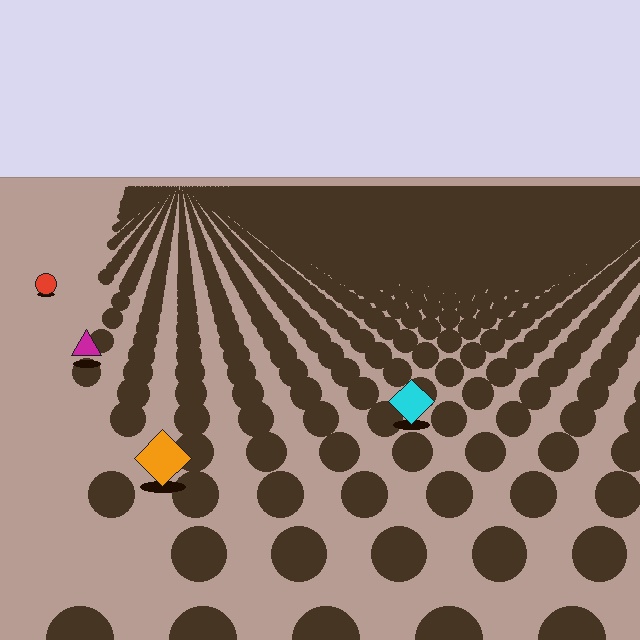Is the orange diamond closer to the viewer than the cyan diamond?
Yes. The orange diamond is closer — you can tell from the texture gradient: the ground texture is coarser near it.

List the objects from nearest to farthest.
From nearest to farthest: the orange diamond, the cyan diamond, the magenta triangle, the red circle.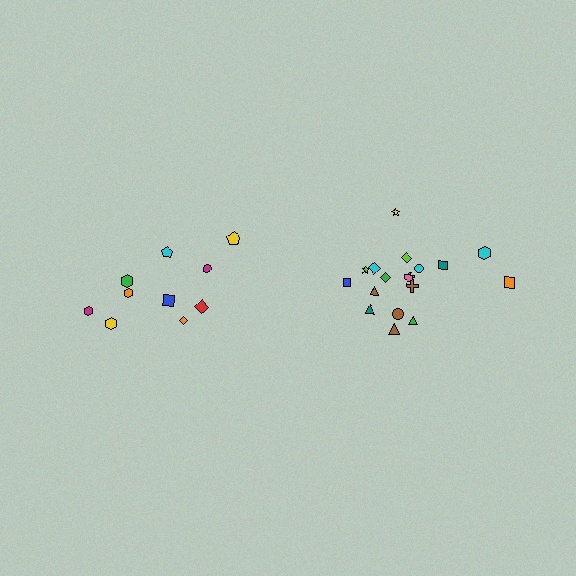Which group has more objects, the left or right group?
The right group.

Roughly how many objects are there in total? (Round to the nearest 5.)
Roughly 30 objects in total.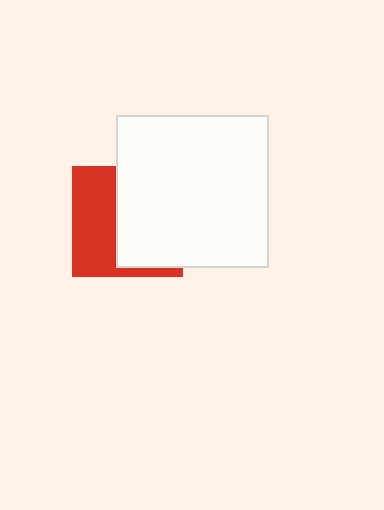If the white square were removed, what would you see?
You would see the complete red square.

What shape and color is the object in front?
The object in front is a white square.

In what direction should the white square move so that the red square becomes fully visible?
The white square should move right. That is the shortest direction to clear the overlap and leave the red square fully visible.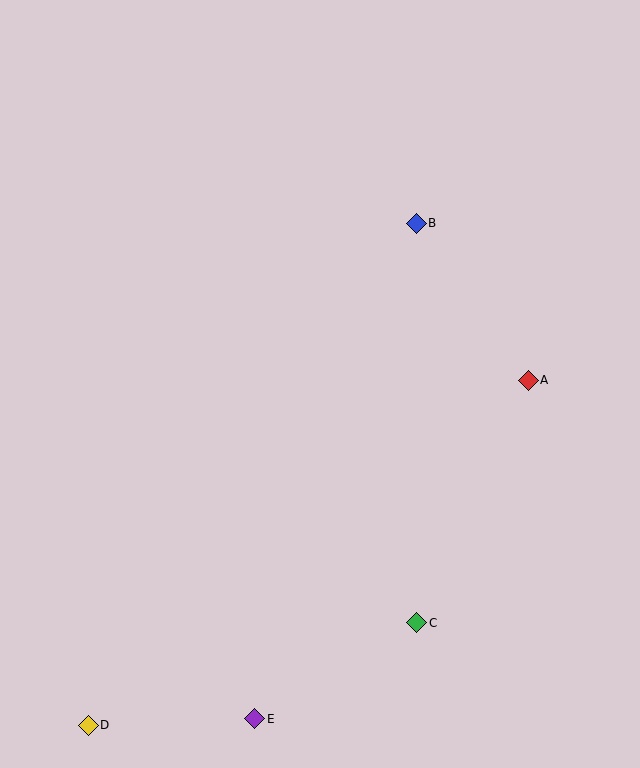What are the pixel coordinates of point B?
Point B is at (416, 223).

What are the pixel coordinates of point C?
Point C is at (417, 623).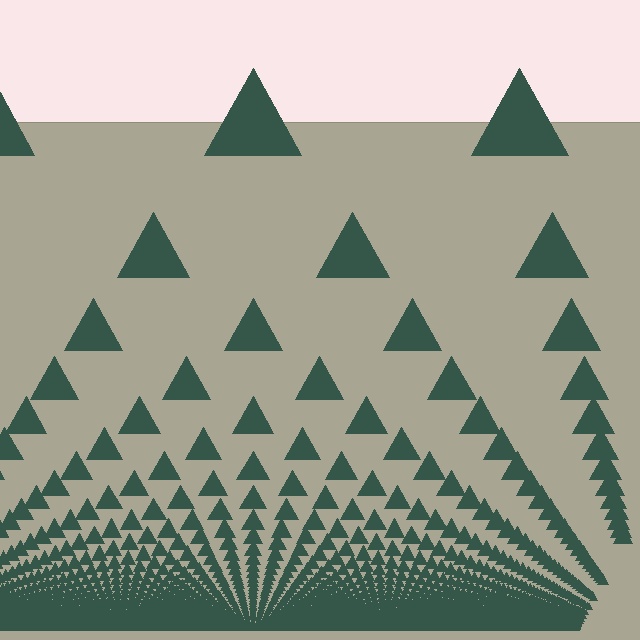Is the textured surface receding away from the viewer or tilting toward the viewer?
The surface appears to tilt toward the viewer. Texture elements get larger and sparser toward the top.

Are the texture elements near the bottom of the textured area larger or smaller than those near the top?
Smaller. The gradient is inverted — elements near the bottom are smaller and denser.